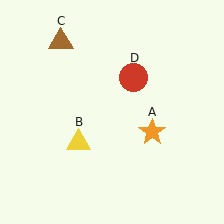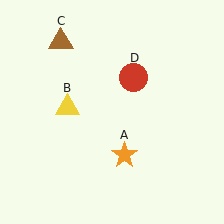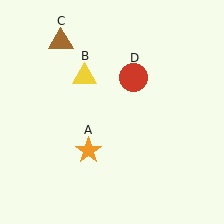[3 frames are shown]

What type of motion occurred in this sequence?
The orange star (object A), yellow triangle (object B) rotated clockwise around the center of the scene.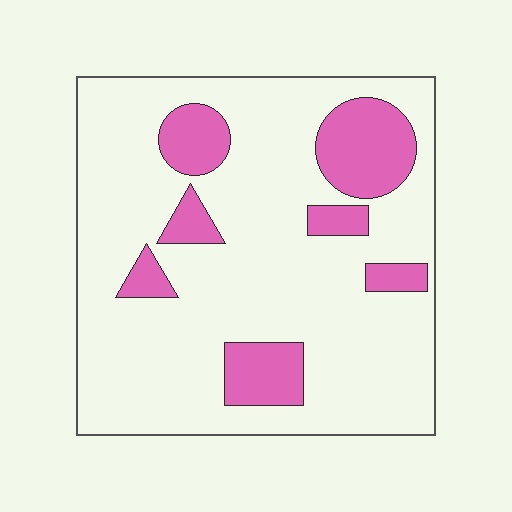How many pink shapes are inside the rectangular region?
7.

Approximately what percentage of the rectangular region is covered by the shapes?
Approximately 20%.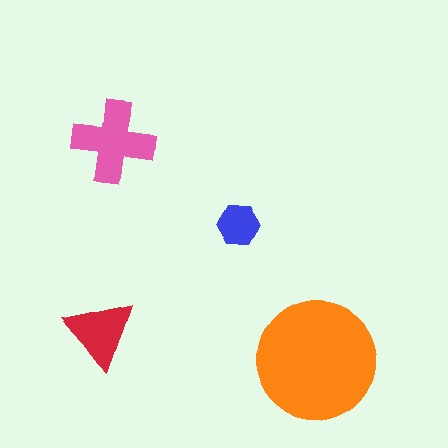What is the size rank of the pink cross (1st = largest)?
2nd.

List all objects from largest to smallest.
The orange circle, the pink cross, the red triangle, the blue hexagon.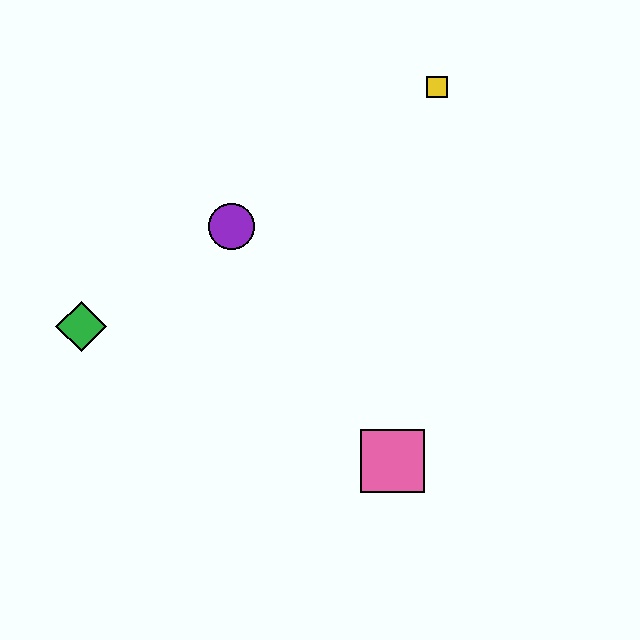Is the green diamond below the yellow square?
Yes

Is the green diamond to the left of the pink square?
Yes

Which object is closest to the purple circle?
The green diamond is closest to the purple circle.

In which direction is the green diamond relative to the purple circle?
The green diamond is to the left of the purple circle.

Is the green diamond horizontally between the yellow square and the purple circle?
No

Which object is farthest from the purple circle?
The pink square is farthest from the purple circle.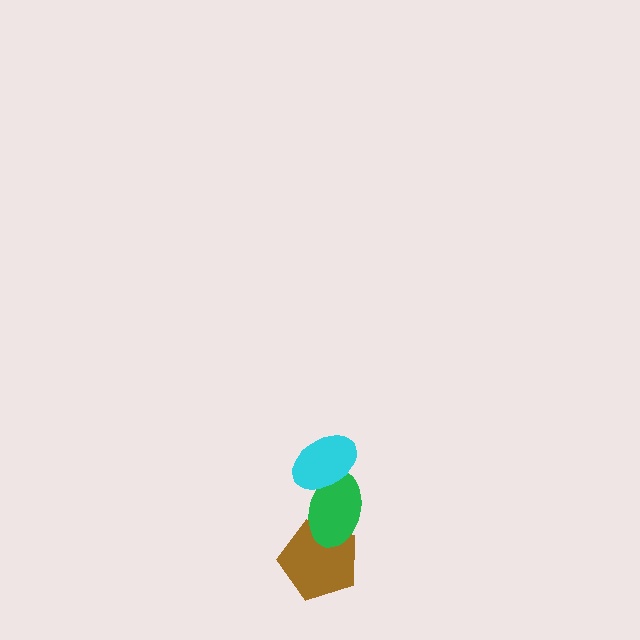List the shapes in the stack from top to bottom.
From top to bottom: the cyan ellipse, the green ellipse, the brown pentagon.